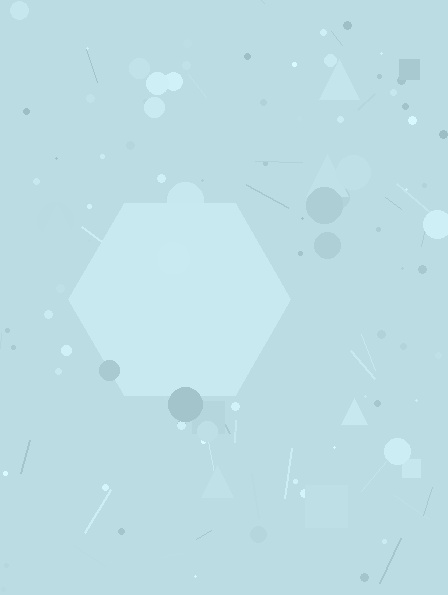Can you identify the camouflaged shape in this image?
The camouflaged shape is a hexagon.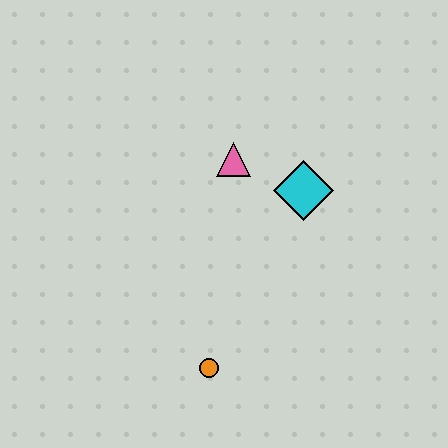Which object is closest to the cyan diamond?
The pink triangle is closest to the cyan diamond.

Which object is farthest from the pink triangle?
The orange circle is farthest from the pink triangle.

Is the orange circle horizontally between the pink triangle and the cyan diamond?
No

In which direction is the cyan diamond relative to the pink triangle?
The cyan diamond is to the right of the pink triangle.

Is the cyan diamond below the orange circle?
No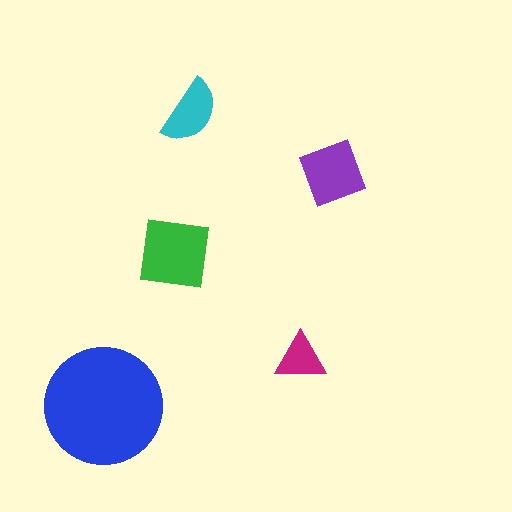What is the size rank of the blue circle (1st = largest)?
1st.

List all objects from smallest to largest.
The magenta triangle, the cyan semicircle, the purple diamond, the green square, the blue circle.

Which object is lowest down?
The blue circle is bottommost.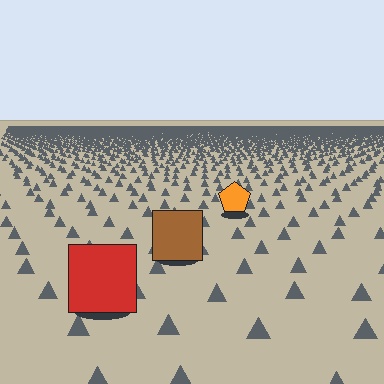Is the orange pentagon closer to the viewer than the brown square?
No. The brown square is closer — you can tell from the texture gradient: the ground texture is coarser near it.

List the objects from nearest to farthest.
From nearest to farthest: the red square, the brown square, the orange pentagon.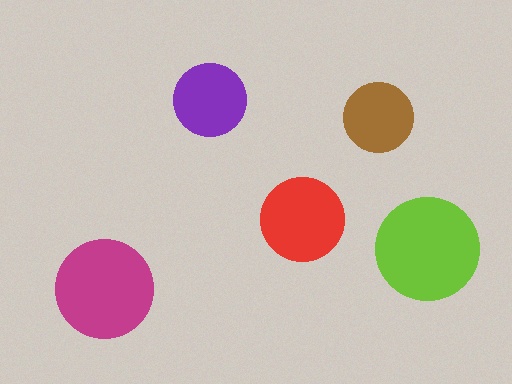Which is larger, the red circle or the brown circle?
The red one.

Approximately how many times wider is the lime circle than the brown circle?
About 1.5 times wider.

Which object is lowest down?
The magenta circle is bottommost.